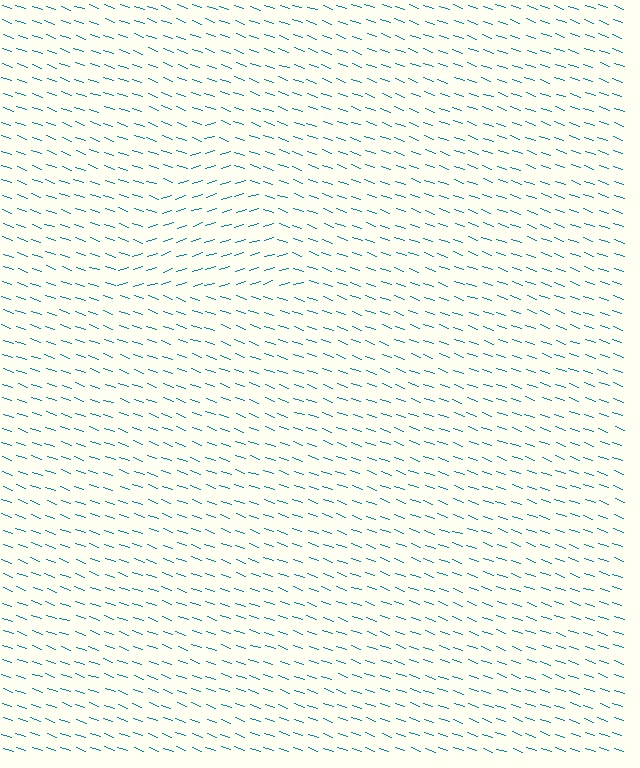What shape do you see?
I see a triangle.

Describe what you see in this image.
The image is filled with small teal line segments. A triangle region in the image has lines oriented differently from the surrounding lines, creating a visible texture boundary.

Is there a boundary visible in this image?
Yes, there is a texture boundary formed by a change in line orientation.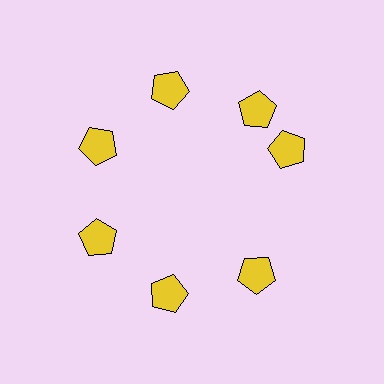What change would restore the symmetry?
The symmetry would be restored by rotating it back into even spacing with its neighbors so that all 7 pentagons sit at equal angles and equal distance from the center.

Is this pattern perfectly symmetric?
No. The 7 yellow pentagons are arranged in a ring, but one element near the 3 o'clock position is rotated out of alignment along the ring, breaking the 7-fold rotational symmetry.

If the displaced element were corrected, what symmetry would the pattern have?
It would have 7-fold rotational symmetry — the pattern would map onto itself every 51 degrees.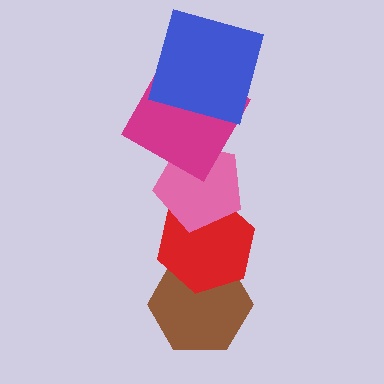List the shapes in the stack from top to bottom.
From top to bottom: the blue square, the magenta square, the pink pentagon, the red hexagon, the brown hexagon.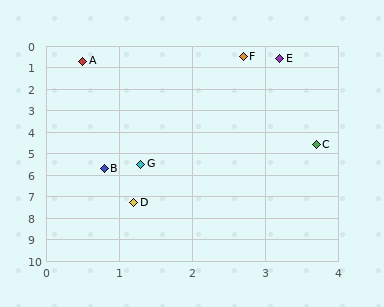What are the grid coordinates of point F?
Point F is at approximately (2.7, 0.5).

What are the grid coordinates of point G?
Point G is at approximately (1.3, 5.5).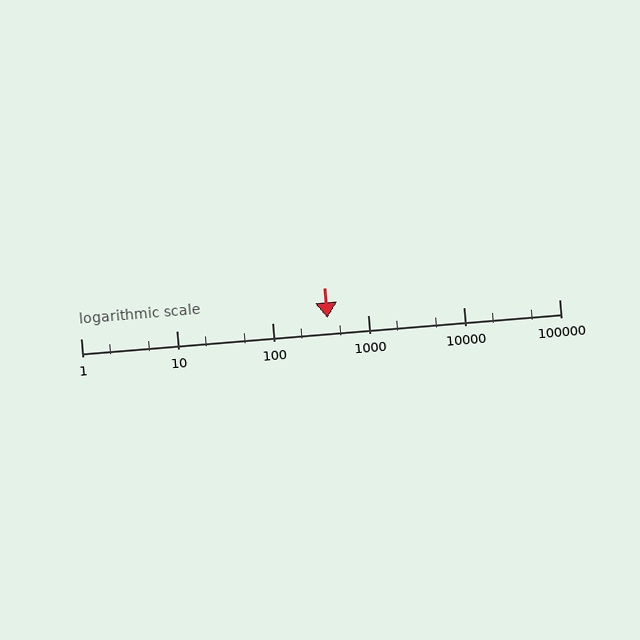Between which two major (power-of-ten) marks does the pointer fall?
The pointer is between 100 and 1000.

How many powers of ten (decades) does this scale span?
The scale spans 5 decades, from 1 to 100000.